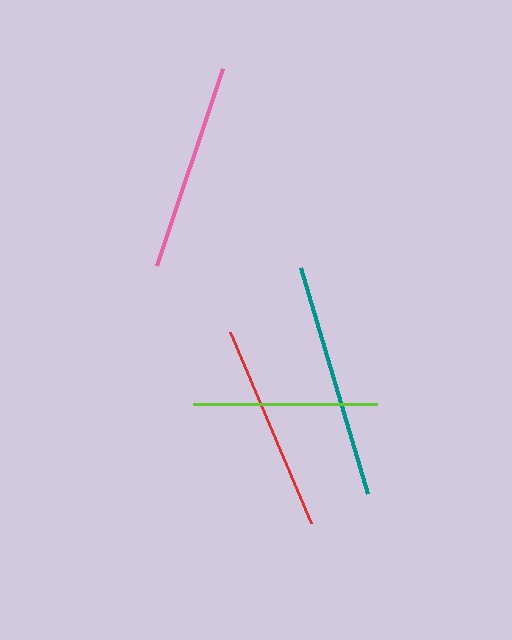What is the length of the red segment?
The red segment is approximately 207 pixels long.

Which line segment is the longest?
The teal line is the longest at approximately 235 pixels.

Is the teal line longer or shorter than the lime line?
The teal line is longer than the lime line.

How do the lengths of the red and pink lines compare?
The red and pink lines are approximately the same length.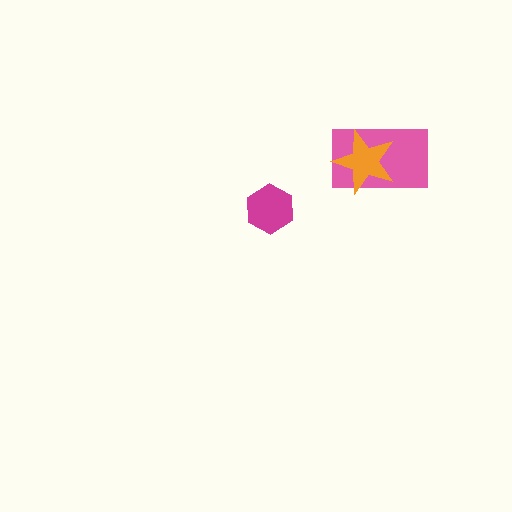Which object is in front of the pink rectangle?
The orange star is in front of the pink rectangle.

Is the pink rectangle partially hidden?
Yes, it is partially covered by another shape.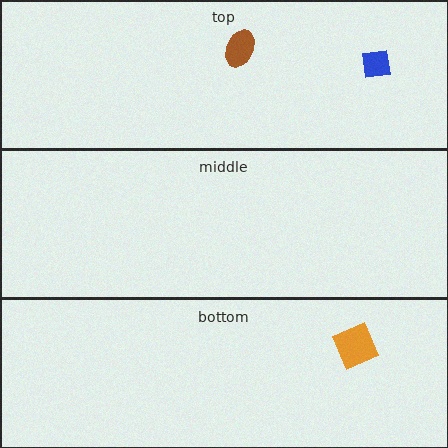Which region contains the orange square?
The bottom region.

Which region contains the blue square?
The top region.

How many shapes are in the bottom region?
1.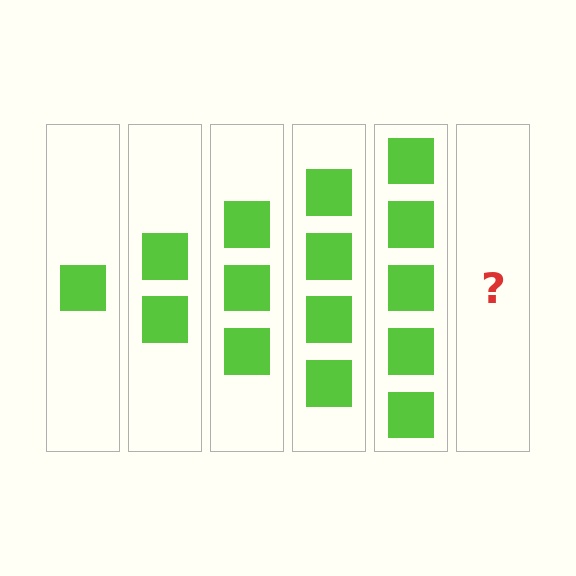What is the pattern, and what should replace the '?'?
The pattern is that each step adds one more square. The '?' should be 6 squares.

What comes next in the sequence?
The next element should be 6 squares.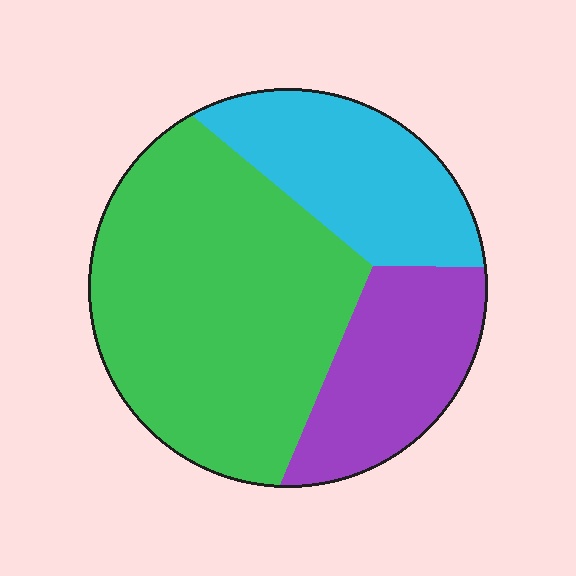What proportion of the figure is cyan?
Cyan covers around 25% of the figure.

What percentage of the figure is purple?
Purple covers around 20% of the figure.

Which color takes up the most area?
Green, at roughly 55%.